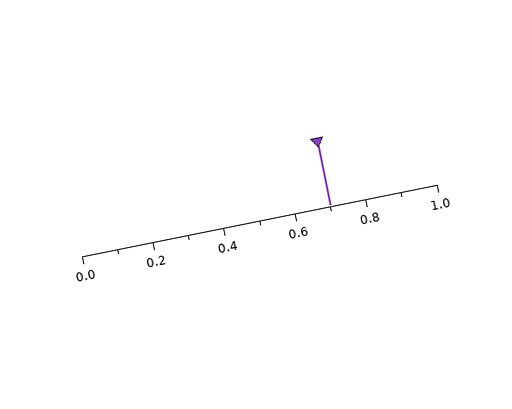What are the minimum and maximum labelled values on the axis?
The axis runs from 0.0 to 1.0.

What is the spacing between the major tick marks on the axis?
The major ticks are spaced 0.2 apart.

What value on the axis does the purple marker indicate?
The marker indicates approximately 0.7.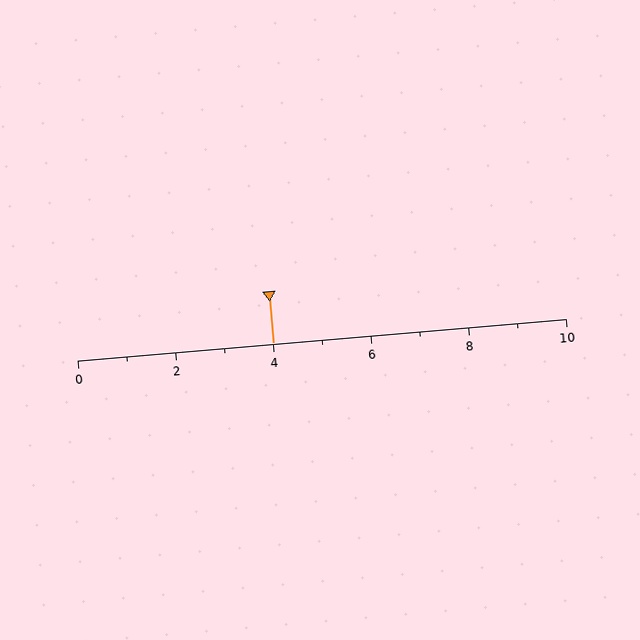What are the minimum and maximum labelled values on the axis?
The axis runs from 0 to 10.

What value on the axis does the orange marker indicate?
The marker indicates approximately 4.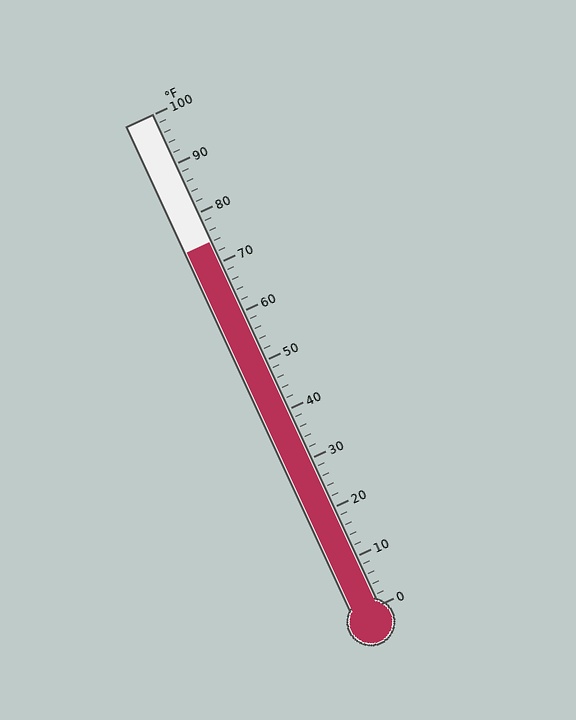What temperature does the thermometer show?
The thermometer shows approximately 74°F.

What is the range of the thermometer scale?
The thermometer scale ranges from 0°F to 100°F.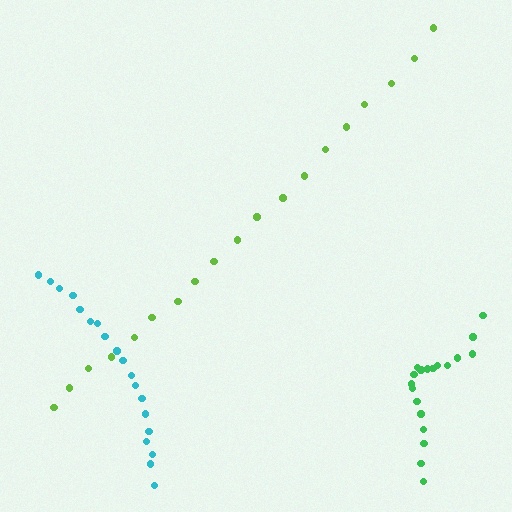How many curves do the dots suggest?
There are 3 distinct paths.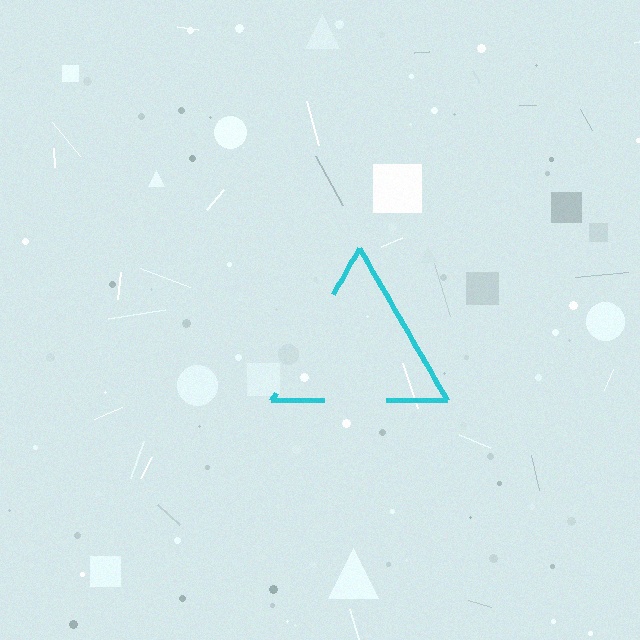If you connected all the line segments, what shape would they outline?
They would outline a triangle.